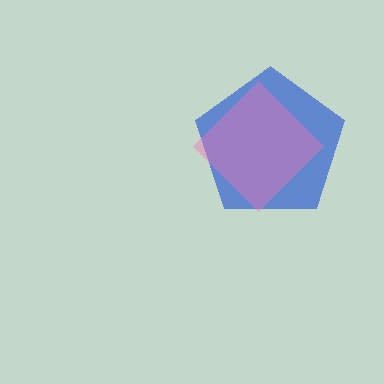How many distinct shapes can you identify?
There are 2 distinct shapes: a blue pentagon, a pink diamond.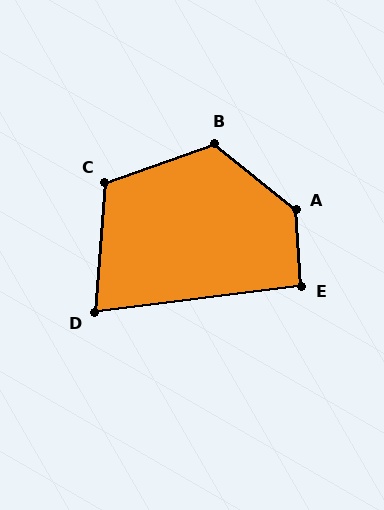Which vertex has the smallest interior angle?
D, at approximately 78 degrees.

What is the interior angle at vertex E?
Approximately 94 degrees (approximately right).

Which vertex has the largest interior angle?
A, at approximately 133 degrees.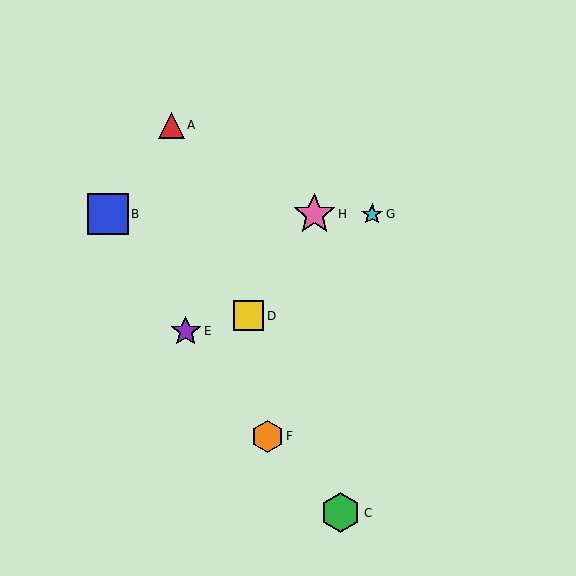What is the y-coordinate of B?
Object B is at y≈214.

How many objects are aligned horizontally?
3 objects (B, G, H) are aligned horizontally.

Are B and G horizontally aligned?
Yes, both are at y≈214.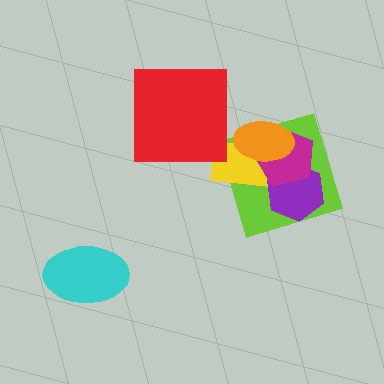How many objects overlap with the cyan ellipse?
0 objects overlap with the cyan ellipse.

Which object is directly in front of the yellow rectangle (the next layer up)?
The magenta pentagon is directly in front of the yellow rectangle.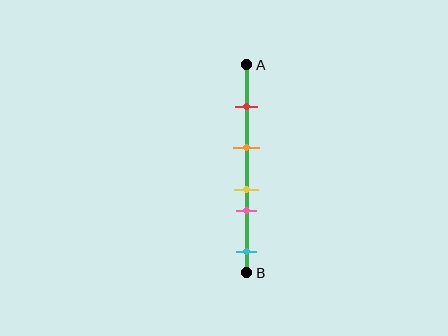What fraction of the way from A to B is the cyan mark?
The cyan mark is approximately 90% (0.9) of the way from A to B.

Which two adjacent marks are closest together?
The yellow and pink marks are the closest adjacent pair.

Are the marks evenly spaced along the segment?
No, the marks are not evenly spaced.